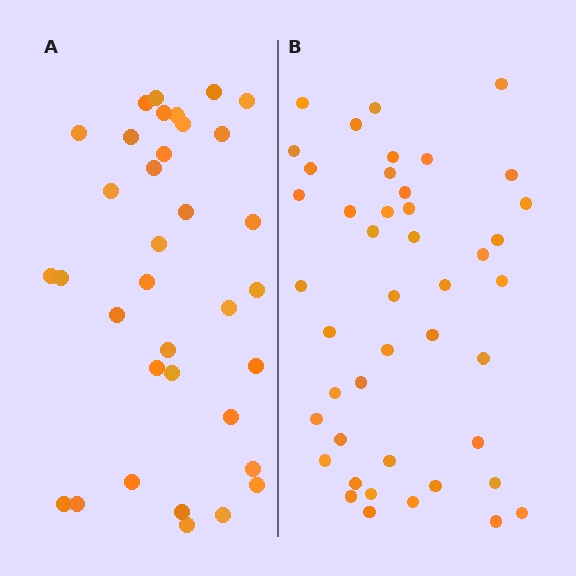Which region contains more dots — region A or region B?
Region B (the right region) has more dots.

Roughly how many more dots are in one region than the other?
Region B has roughly 8 or so more dots than region A.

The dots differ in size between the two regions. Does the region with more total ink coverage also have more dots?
No. Region A has more total ink coverage because its dots are larger, but region B actually contains more individual dots. Total area can be misleading — the number of items is what matters here.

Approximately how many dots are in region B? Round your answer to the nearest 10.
About 40 dots. (The exact count is 44, which rounds to 40.)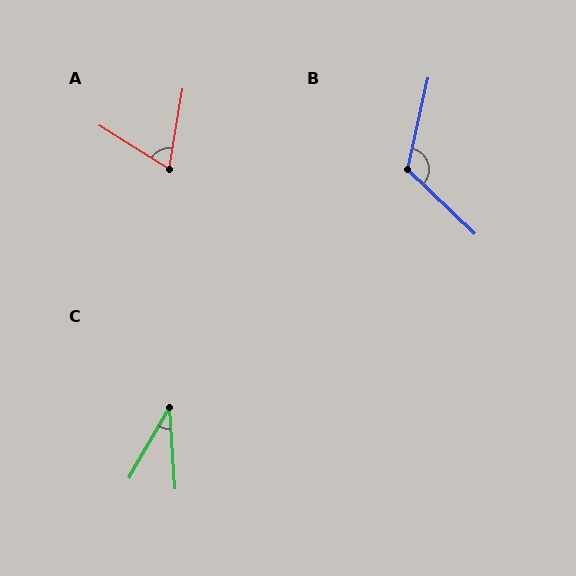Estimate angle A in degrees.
Approximately 67 degrees.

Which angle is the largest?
B, at approximately 121 degrees.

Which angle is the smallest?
C, at approximately 34 degrees.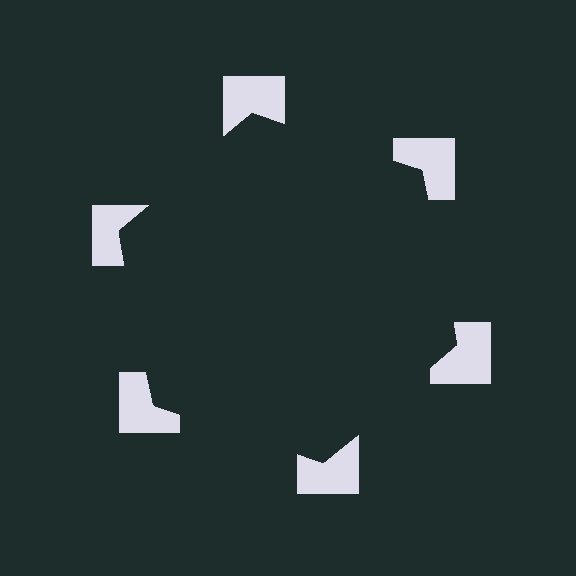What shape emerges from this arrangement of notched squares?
An illusory hexagon — its edges are inferred from the aligned wedge cuts in the notched squares, not physically drawn.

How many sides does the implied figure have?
6 sides.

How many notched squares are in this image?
There are 6 — one at each vertex of the illusory hexagon.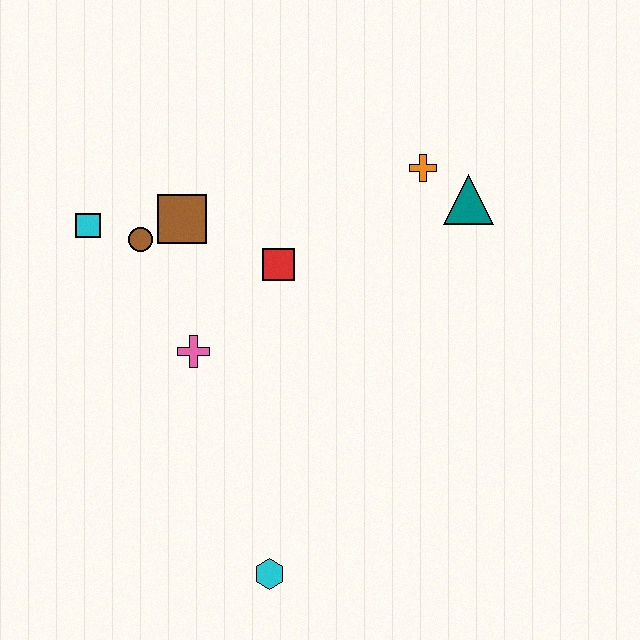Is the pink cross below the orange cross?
Yes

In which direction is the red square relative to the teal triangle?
The red square is to the left of the teal triangle.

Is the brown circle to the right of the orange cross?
No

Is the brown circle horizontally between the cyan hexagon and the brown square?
No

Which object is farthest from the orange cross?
The cyan hexagon is farthest from the orange cross.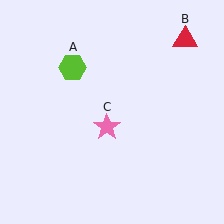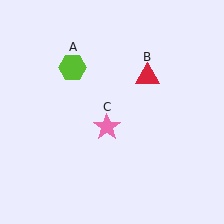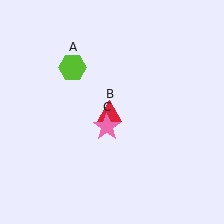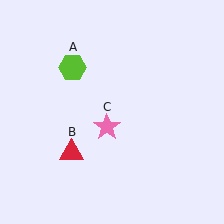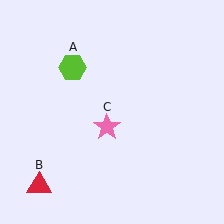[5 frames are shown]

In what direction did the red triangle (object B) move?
The red triangle (object B) moved down and to the left.